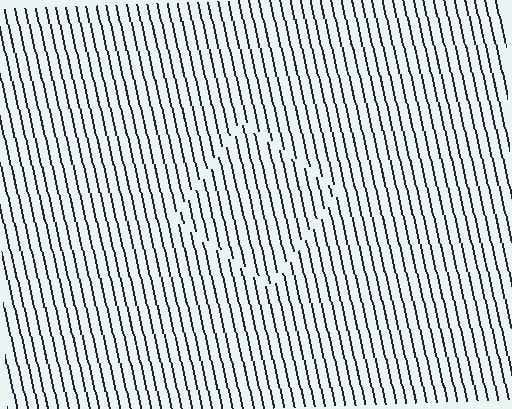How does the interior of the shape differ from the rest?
The interior of the shape contains the same grating, shifted by half a period — the contour is defined by the phase discontinuity where line-ends from the inner and outer gratings abut.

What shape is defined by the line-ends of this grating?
An illusory square. The interior of the shape contains the same grating, shifted by half a period — the contour is defined by the phase discontinuity where line-ends from the inner and outer gratings abut.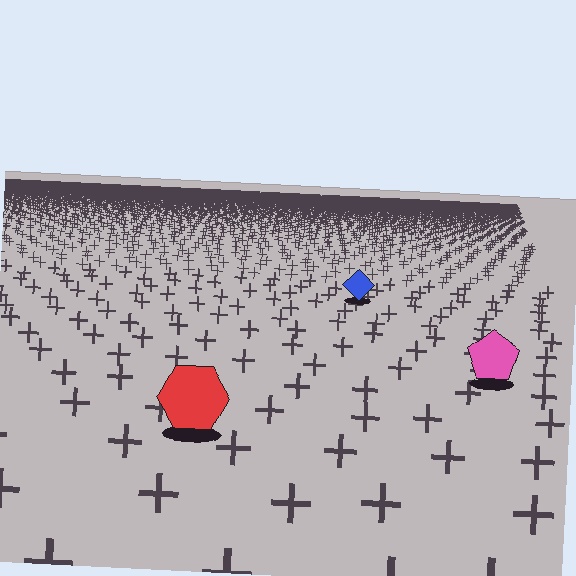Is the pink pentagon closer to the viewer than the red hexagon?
No. The red hexagon is closer — you can tell from the texture gradient: the ground texture is coarser near it.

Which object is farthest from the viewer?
The blue diamond is farthest from the viewer. It appears smaller and the ground texture around it is denser.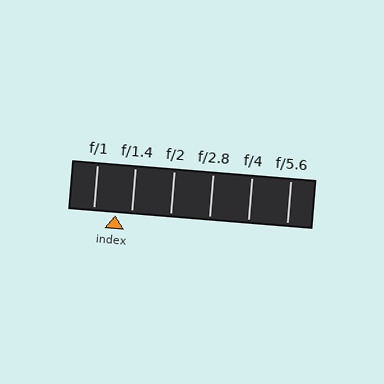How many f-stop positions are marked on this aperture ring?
There are 6 f-stop positions marked.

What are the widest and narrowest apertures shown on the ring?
The widest aperture shown is f/1 and the narrowest is f/5.6.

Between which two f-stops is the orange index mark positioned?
The index mark is between f/1 and f/1.4.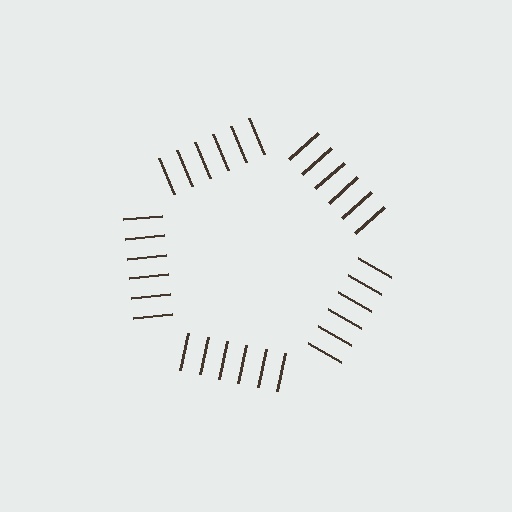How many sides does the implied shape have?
5 sides — the line-ends trace a pentagon.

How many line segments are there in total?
30 — 6 along each of the 5 edges.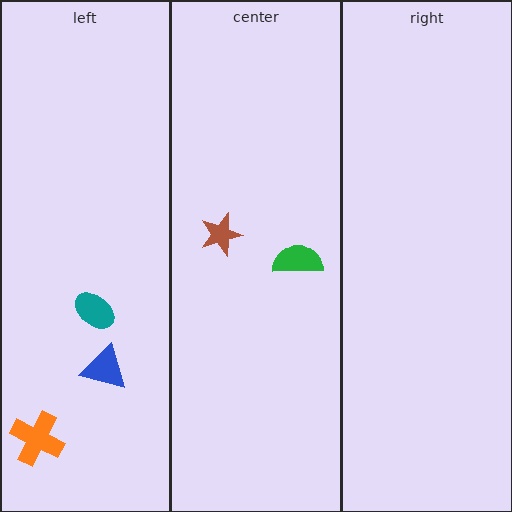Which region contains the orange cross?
The left region.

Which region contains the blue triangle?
The left region.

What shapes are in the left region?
The orange cross, the blue triangle, the teal ellipse.